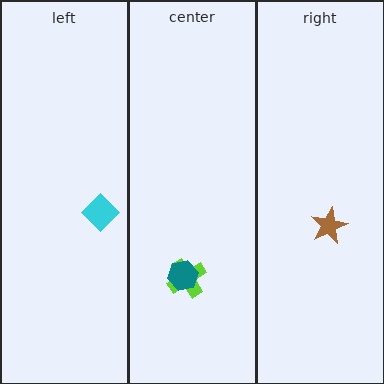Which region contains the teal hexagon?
The center region.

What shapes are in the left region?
The cyan diamond.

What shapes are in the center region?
The lime cross, the teal hexagon.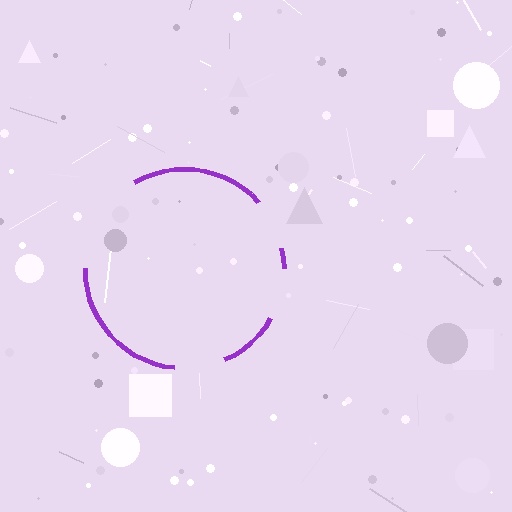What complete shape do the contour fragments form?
The contour fragments form a circle.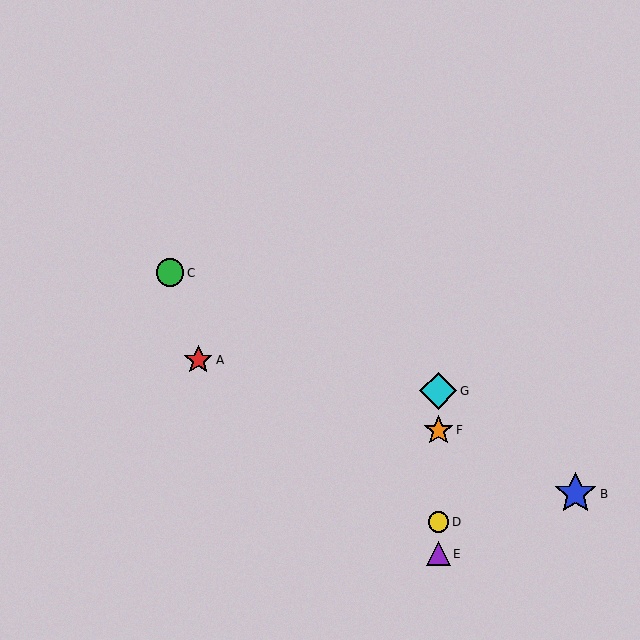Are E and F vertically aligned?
Yes, both are at x≈438.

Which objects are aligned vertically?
Objects D, E, F, G are aligned vertically.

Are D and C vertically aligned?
No, D is at x≈438 and C is at x≈170.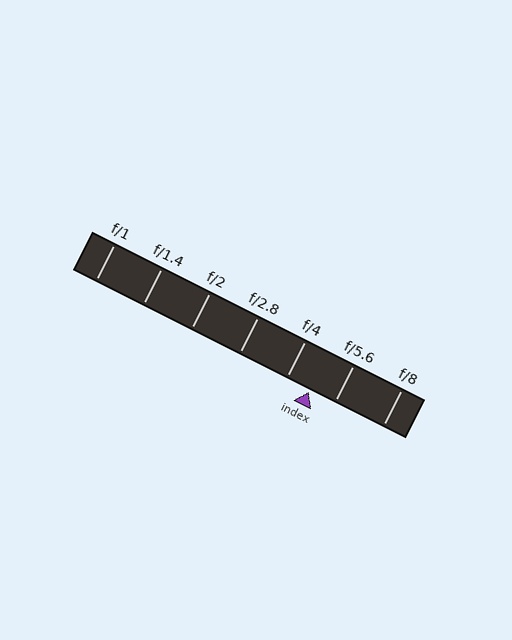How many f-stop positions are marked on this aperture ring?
There are 7 f-stop positions marked.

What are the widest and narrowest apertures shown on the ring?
The widest aperture shown is f/1 and the narrowest is f/8.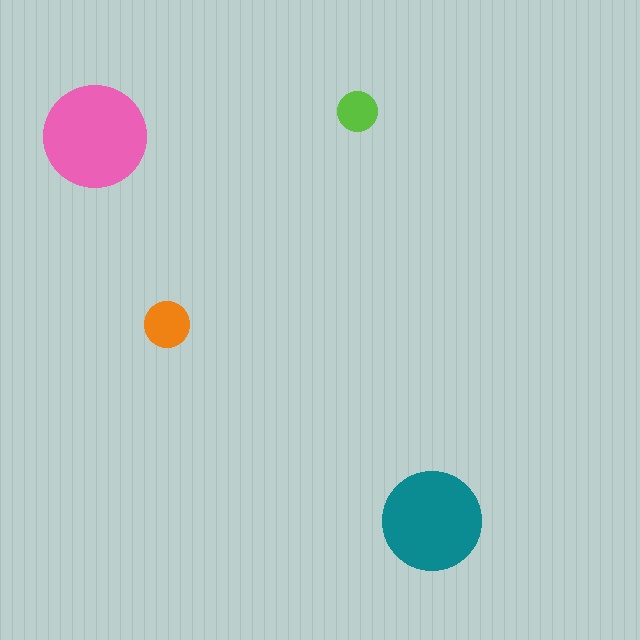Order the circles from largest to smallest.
the pink one, the teal one, the orange one, the lime one.